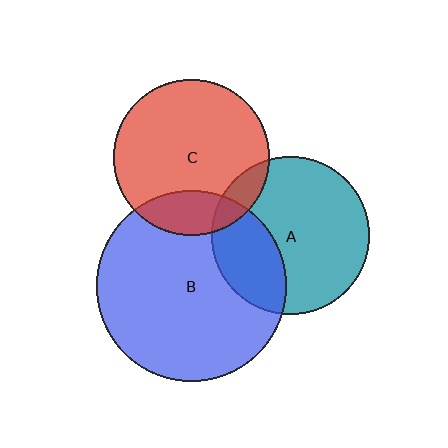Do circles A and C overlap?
Yes.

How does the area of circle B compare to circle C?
Approximately 1.5 times.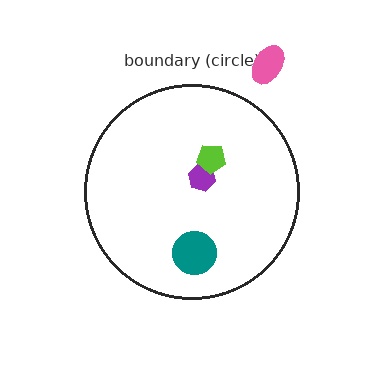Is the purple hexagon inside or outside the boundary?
Inside.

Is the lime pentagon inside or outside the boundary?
Inside.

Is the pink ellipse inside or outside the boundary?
Outside.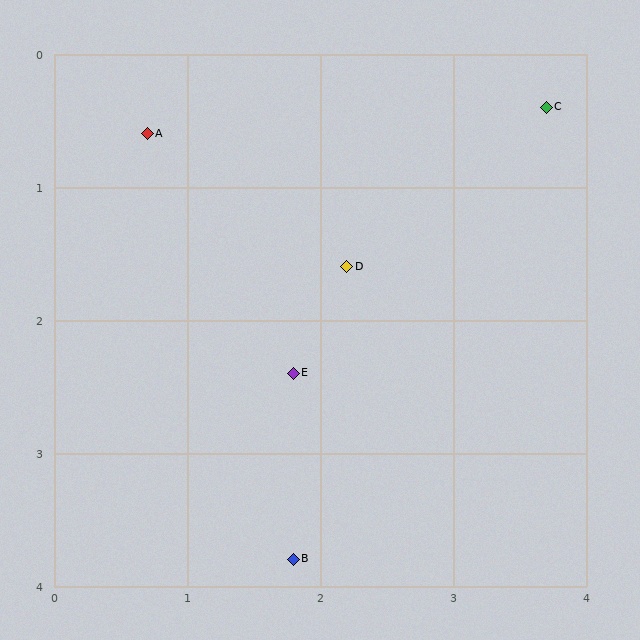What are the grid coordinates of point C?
Point C is at approximately (3.7, 0.4).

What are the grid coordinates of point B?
Point B is at approximately (1.8, 3.8).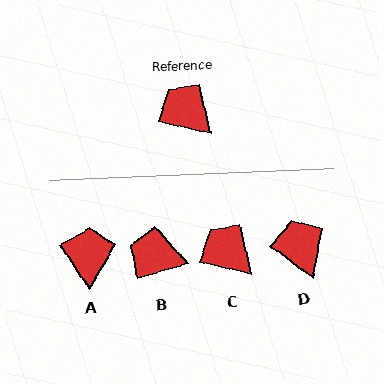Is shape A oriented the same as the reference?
No, it is off by about 44 degrees.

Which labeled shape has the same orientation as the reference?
C.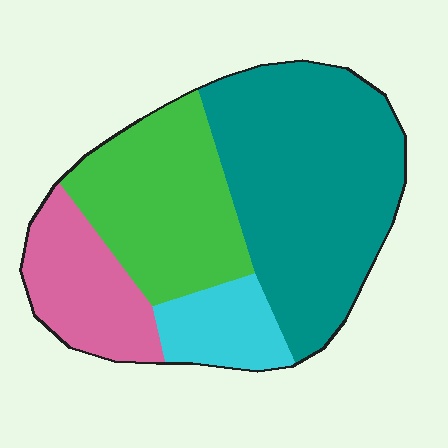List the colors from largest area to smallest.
From largest to smallest: teal, green, pink, cyan.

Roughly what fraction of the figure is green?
Green takes up between a sixth and a third of the figure.